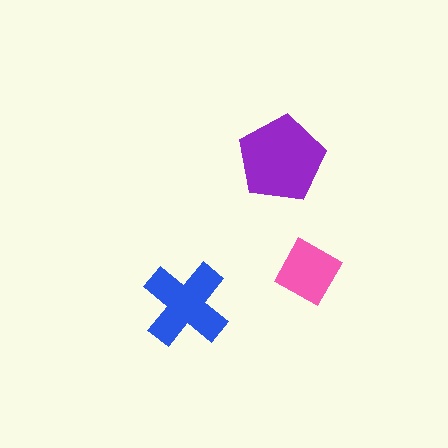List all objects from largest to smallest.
The purple pentagon, the blue cross, the pink square.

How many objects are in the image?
There are 3 objects in the image.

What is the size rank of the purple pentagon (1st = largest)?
1st.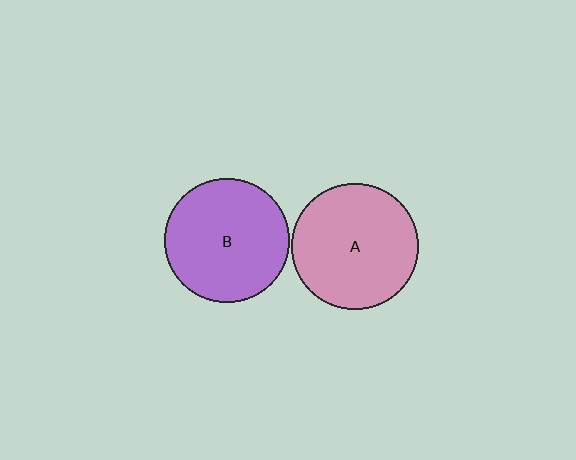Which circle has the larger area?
Circle A (pink).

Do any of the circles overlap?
No, none of the circles overlap.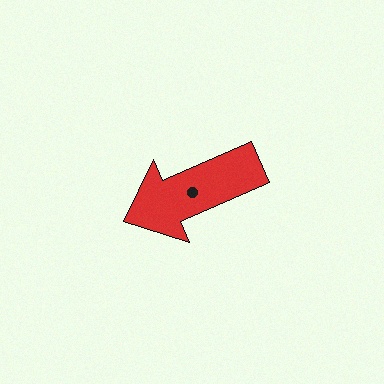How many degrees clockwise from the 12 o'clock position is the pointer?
Approximately 247 degrees.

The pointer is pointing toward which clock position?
Roughly 8 o'clock.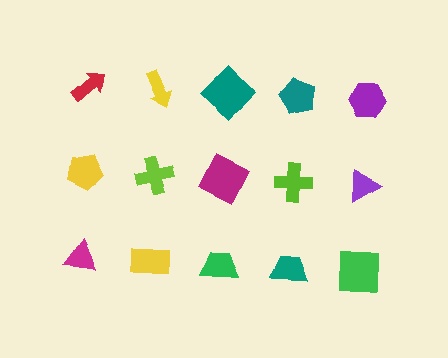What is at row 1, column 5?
A purple hexagon.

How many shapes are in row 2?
5 shapes.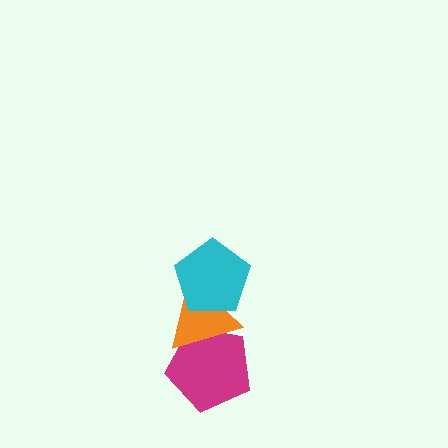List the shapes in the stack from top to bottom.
From top to bottom: the cyan pentagon, the orange triangle, the magenta pentagon.